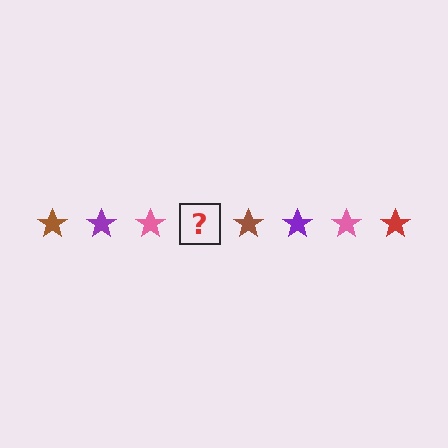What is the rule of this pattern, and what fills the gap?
The rule is that the pattern cycles through brown, purple, pink, red stars. The gap should be filled with a red star.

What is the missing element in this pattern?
The missing element is a red star.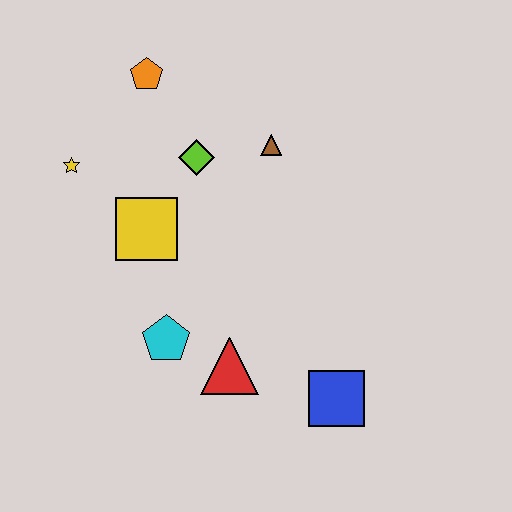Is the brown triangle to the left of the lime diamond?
No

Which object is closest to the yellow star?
The yellow square is closest to the yellow star.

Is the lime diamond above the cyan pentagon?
Yes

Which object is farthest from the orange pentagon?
The blue square is farthest from the orange pentagon.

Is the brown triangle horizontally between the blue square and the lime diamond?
Yes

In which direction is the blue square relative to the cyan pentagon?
The blue square is to the right of the cyan pentagon.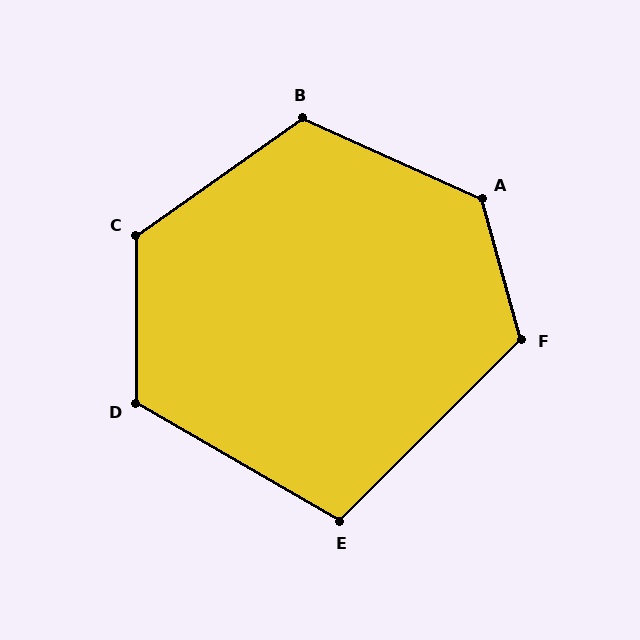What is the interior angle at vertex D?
Approximately 120 degrees (obtuse).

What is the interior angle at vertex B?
Approximately 121 degrees (obtuse).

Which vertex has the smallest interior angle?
E, at approximately 105 degrees.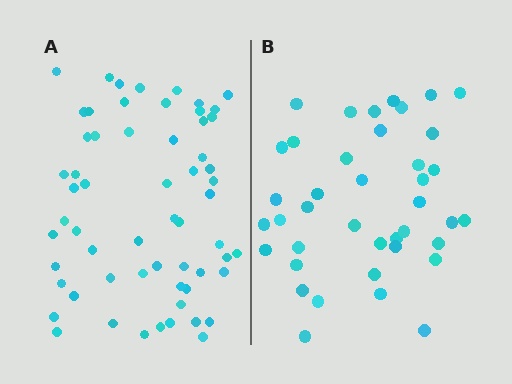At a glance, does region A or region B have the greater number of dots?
Region A (the left region) has more dots.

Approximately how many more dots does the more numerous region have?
Region A has approximately 20 more dots than region B.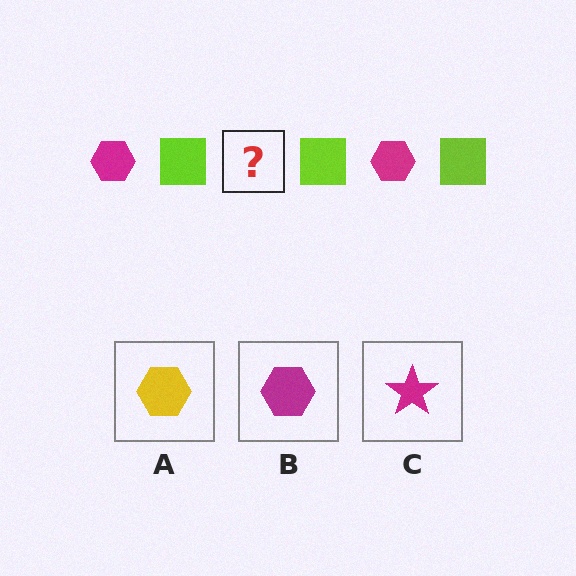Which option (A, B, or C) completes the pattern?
B.